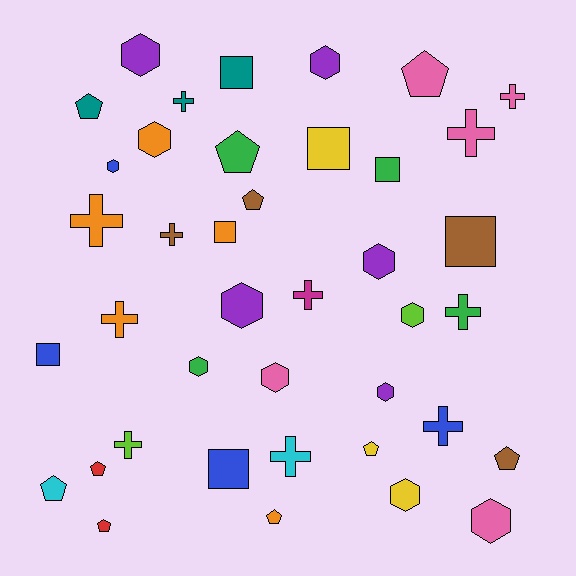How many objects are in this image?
There are 40 objects.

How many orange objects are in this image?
There are 5 orange objects.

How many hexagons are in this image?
There are 12 hexagons.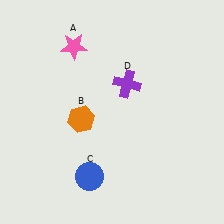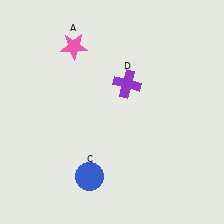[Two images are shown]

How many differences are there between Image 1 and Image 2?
There is 1 difference between the two images.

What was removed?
The orange hexagon (B) was removed in Image 2.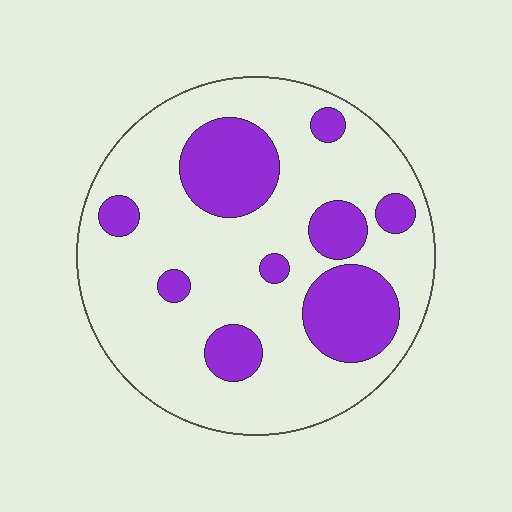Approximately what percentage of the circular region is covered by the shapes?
Approximately 25%.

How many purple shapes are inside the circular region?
9.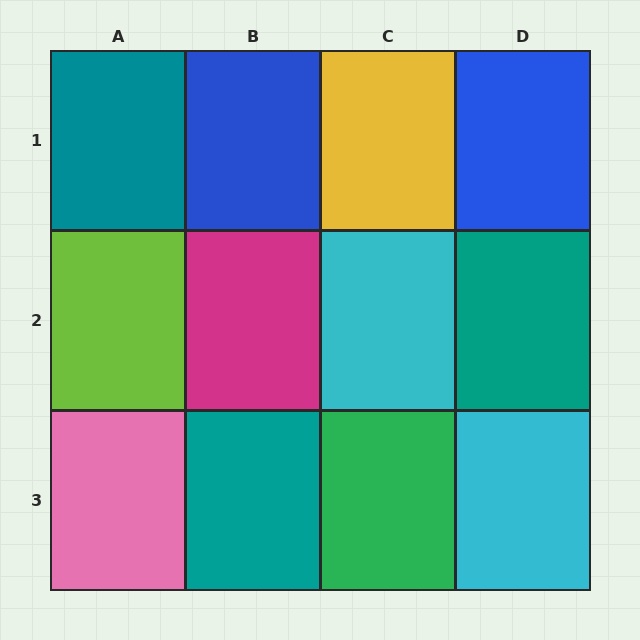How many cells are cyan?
2 cells are cyan.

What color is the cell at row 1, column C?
Yellow.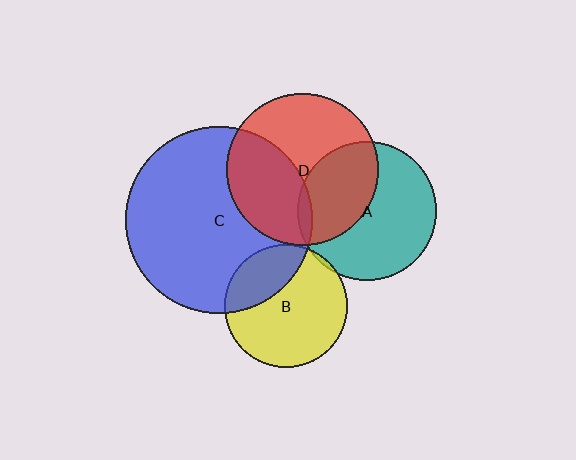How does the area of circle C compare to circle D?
Approximately 1.5 times.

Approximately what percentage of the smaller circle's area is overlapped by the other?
Approximately 40%.